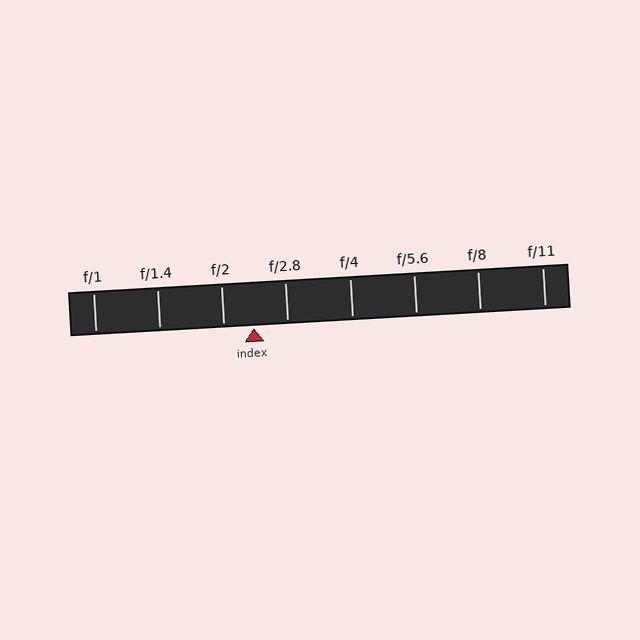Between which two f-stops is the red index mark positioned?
The index mark is between f/2 and f/2.8.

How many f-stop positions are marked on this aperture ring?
There are 8 f-stop positions marked.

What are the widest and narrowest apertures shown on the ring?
The widest aperture shown is f/1 and the narrowest is f/11.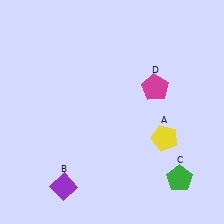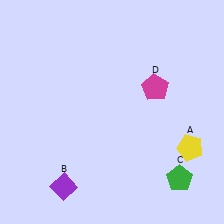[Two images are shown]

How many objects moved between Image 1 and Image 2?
1 object moved between the two images.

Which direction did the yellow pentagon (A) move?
The yellow pentagon (A) moved right.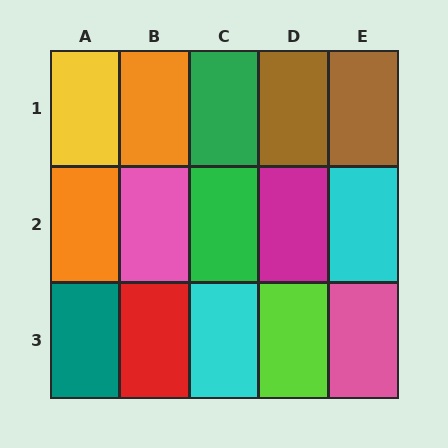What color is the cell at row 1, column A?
Yellow.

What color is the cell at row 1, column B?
Orange.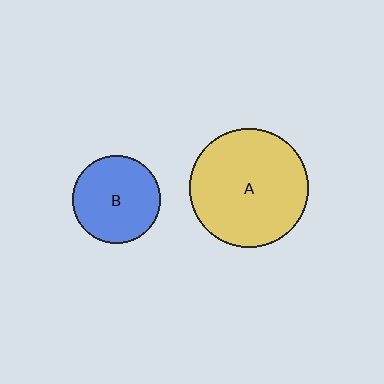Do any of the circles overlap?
No, none of the circles overlap.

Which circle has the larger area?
Circle A (yellow).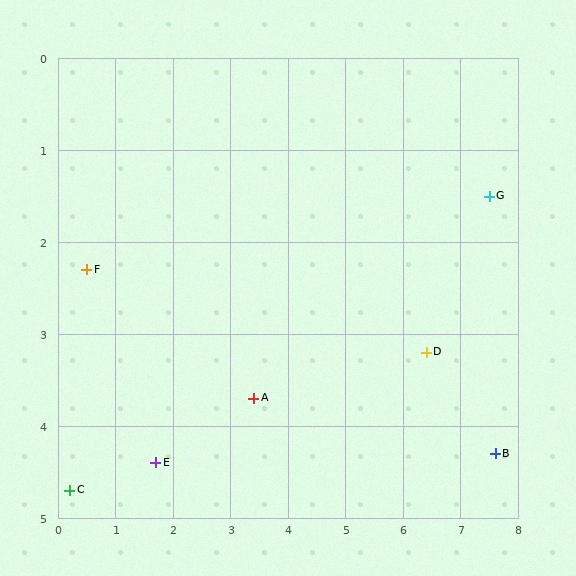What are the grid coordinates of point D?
Point D is at approximately (6.4, 3.2).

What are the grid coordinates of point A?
Point A is at approximately (3.4, 3.7).